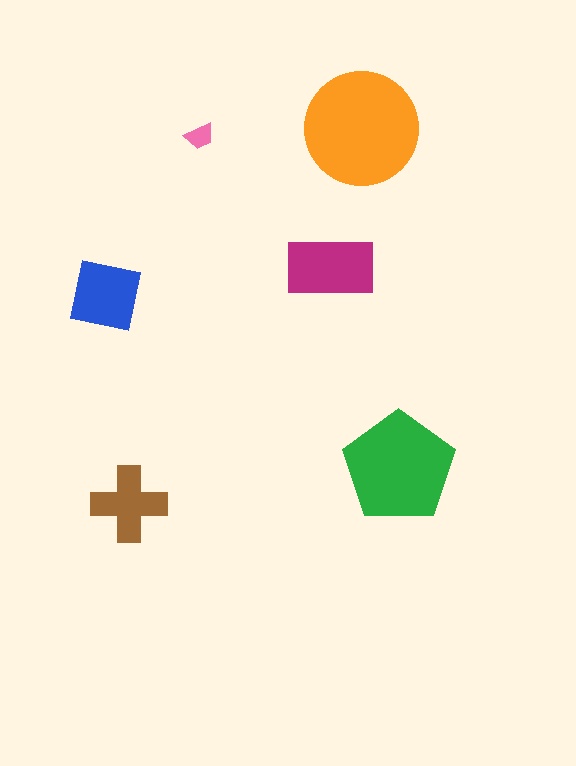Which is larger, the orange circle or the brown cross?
The orange circle.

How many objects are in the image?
There are 6 objects in the image.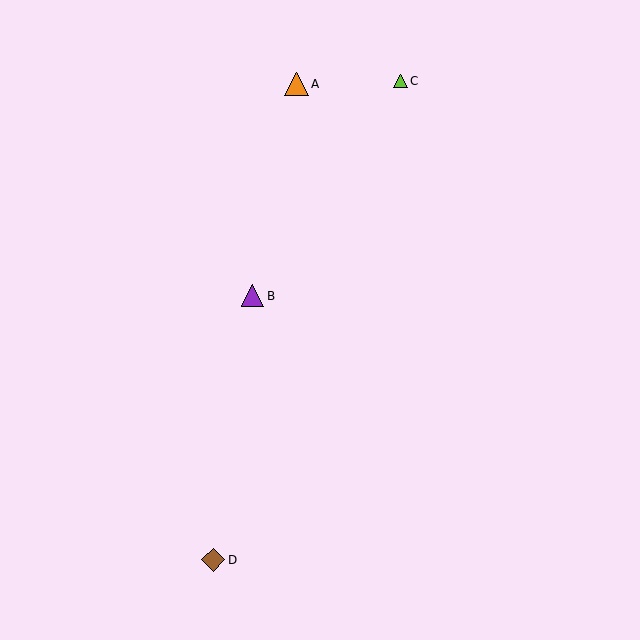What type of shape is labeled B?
Shape B is a purple triangle.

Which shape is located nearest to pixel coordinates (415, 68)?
The lime triangle (labeled C) at (401, 81) is nearest to that location.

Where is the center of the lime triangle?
The center of the lime triangle is at (401, 81).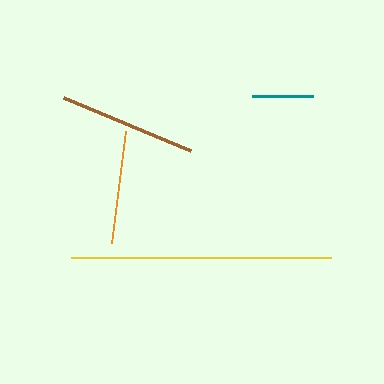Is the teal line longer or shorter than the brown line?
The brown line is longer than the teal line.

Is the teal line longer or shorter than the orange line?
The orange line is longer than the teal line.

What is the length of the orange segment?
The orange segment is approximately 113 pixels long.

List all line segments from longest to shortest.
From longest to shortest: yellow, brown, orange, teal.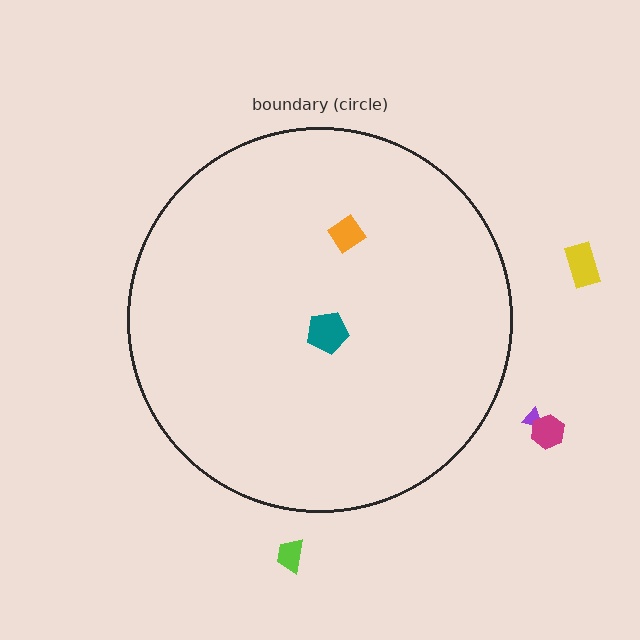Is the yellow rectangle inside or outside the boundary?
Outside.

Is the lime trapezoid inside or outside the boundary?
Outside.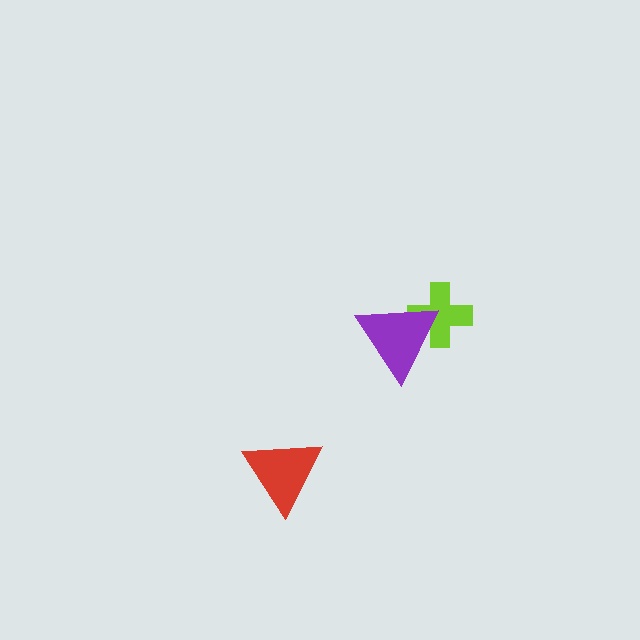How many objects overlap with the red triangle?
0 objects overlap with the red triangle.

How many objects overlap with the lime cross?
1 object overlaps with the lime cross.